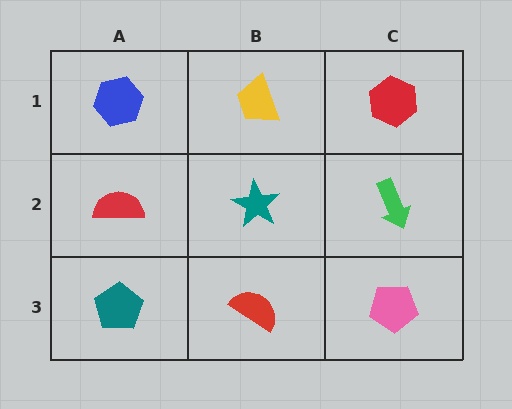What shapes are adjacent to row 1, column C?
A green arrow (row 2, column C), a yellow trapezoid (row 1, column B).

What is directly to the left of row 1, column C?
A yellow trapezoid.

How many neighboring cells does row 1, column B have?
3.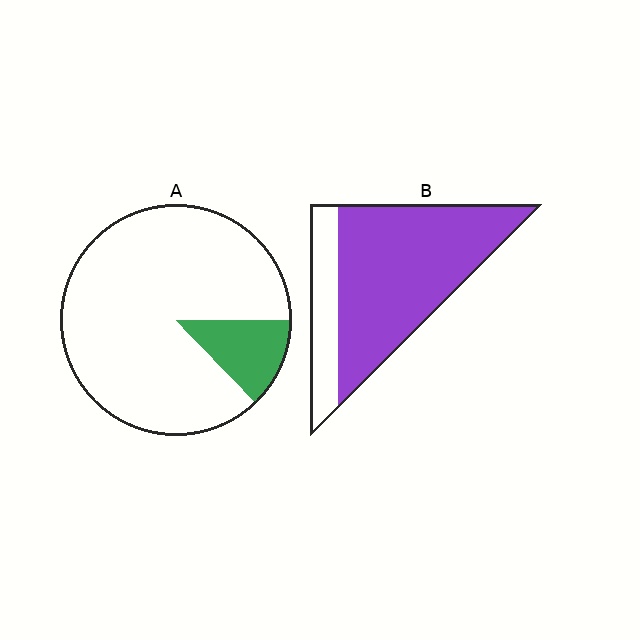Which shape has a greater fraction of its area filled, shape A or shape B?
Shape B.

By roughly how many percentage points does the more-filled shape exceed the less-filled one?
By roughly 65 percentage points (B over A).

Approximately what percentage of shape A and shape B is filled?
A is approximately 15% and B is approximately 75%.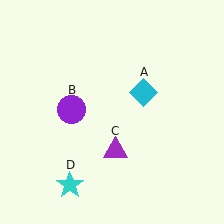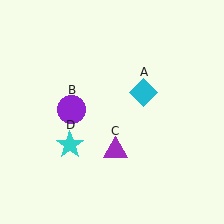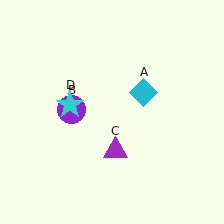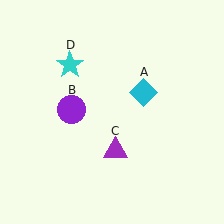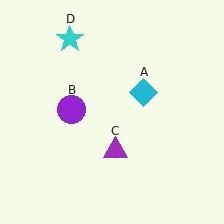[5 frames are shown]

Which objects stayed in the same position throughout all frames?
Cyan diamond (object A) and purple circle (object B) and purple triangle (object C) remained stationary.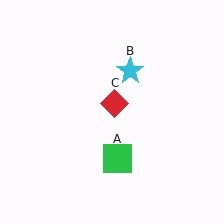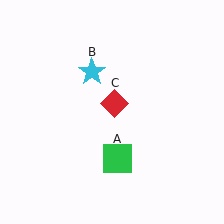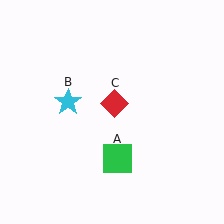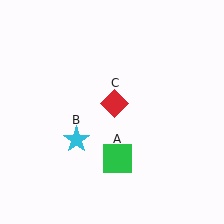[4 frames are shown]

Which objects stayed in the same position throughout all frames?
Green square (object A) and red diamond (object C) remained stationary.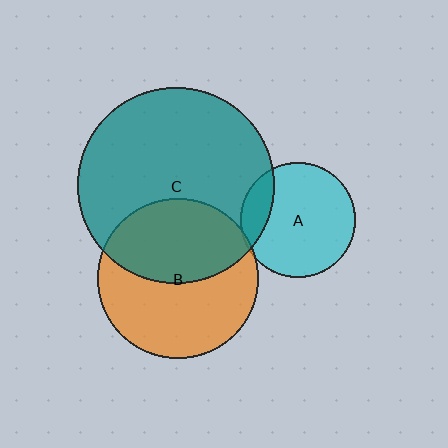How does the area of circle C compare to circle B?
Approximately 1.5 times.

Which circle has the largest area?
Circle C (teal).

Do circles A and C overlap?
Yes.